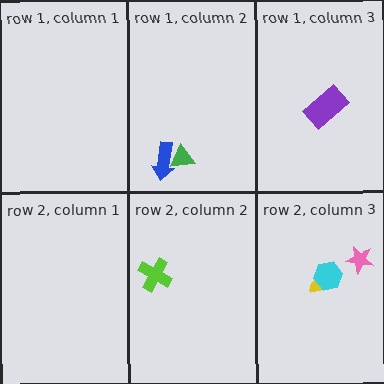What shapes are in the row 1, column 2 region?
The blue arrow, the green triangle.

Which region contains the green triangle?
The row 1, column 2 region.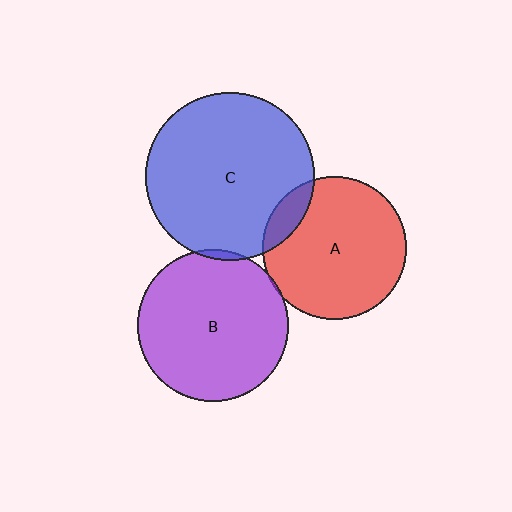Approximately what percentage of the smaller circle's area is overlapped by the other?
Approximately 5%.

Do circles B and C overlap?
Yes.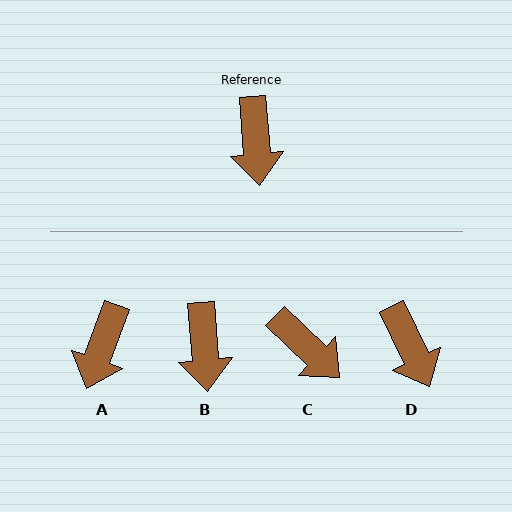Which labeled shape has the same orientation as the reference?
B.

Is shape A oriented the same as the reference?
No, it is off by about 25 degrees.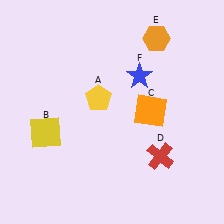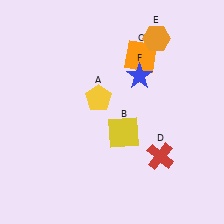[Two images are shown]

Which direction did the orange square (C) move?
The orange square (C) moved up.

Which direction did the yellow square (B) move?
The yellow square (B) moved right.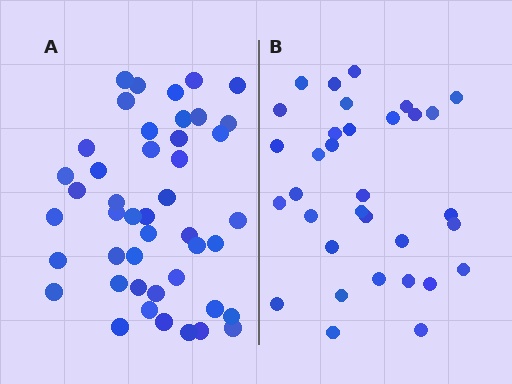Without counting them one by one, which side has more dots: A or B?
Region A (the left region) has more dots.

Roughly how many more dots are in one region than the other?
Region A has roughly 12 or so more dots than region B.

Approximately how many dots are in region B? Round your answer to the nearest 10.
About 30 dots. (The exact count is 33, which rounds to 30.)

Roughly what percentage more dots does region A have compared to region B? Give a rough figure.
About 35% more.